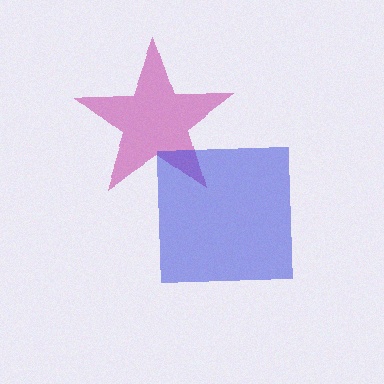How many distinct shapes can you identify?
There are 2 distinct shapes: a magenta star, a blue square.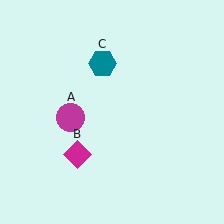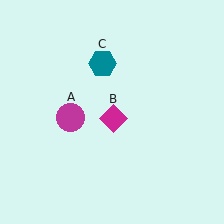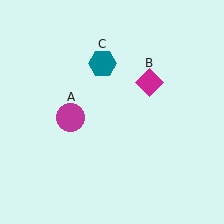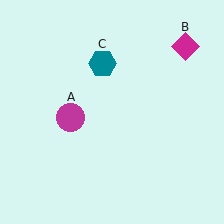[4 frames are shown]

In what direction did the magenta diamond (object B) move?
The magenta diamond (object B) moved up and to the right.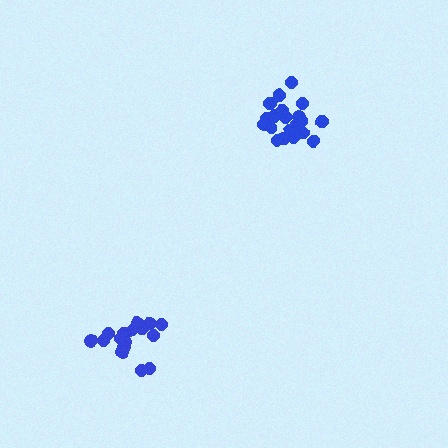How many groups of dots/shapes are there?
There are 2 groups.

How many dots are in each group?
Group 1: 16 dots, Group 2: 20 dots (36 total).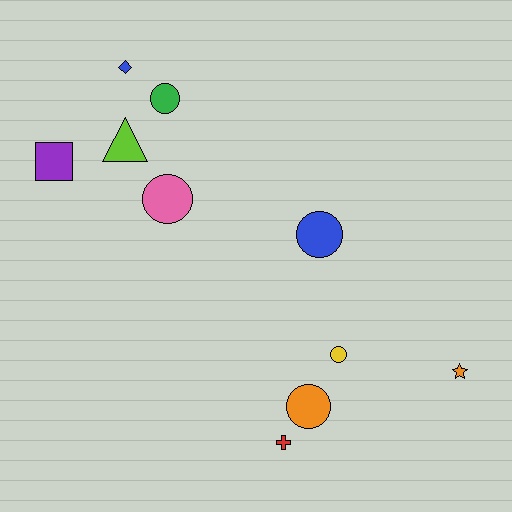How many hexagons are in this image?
There are no hexagons.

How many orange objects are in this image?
There are 2 orange objects.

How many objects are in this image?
There are 10 objects.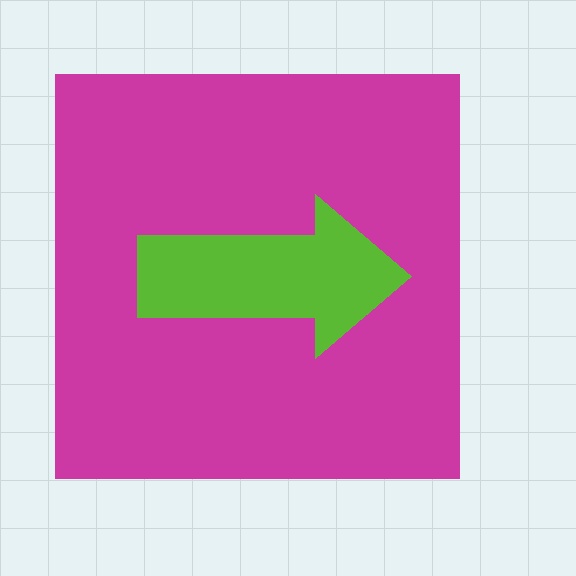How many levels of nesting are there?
2.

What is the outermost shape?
The magenta square.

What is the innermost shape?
The lime arrow.